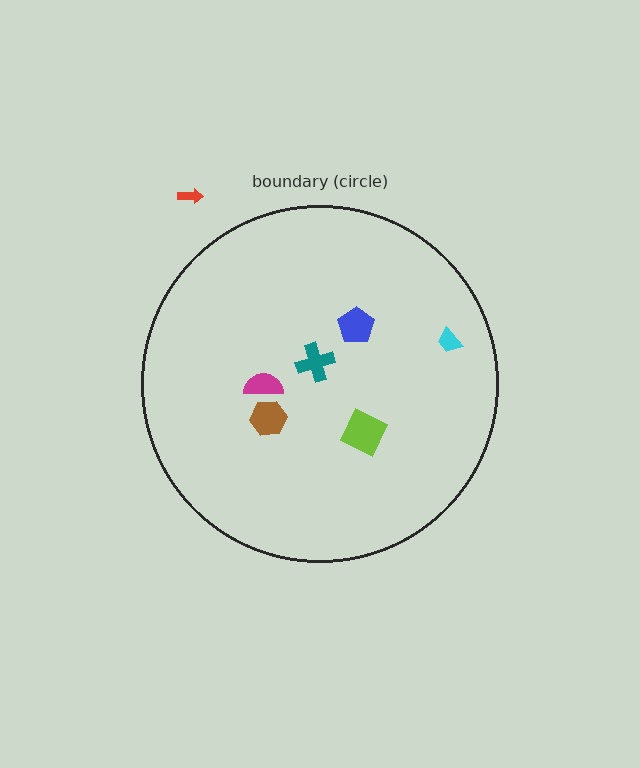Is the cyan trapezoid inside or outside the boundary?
Inside.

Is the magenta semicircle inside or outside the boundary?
Inside.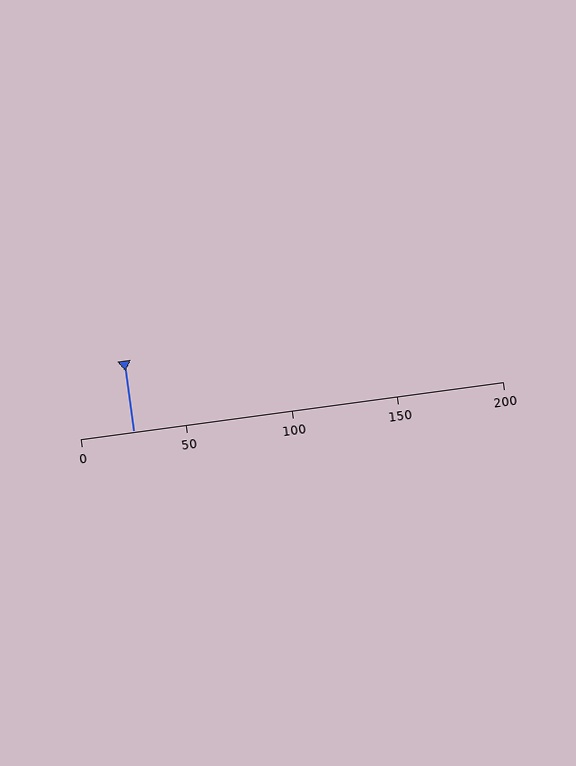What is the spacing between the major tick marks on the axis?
The major ticks are spaced 50 apart.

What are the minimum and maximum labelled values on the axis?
The axis runs from 0 to 200.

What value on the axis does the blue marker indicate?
The marker indicates approximately 25.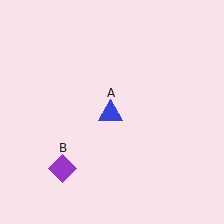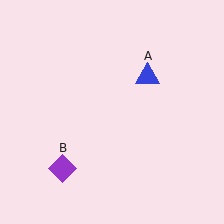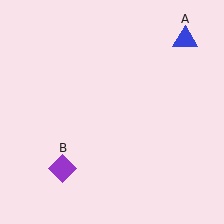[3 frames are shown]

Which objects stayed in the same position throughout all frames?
Purple diamond (object B) remained stationary.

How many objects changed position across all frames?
1 object changed position: blue triangle (object A).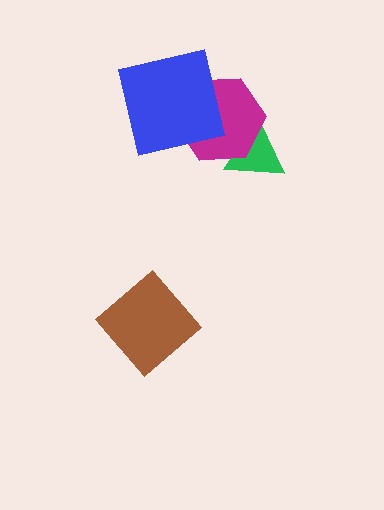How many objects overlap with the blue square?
1 object overlaps with the blue square.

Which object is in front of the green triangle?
The magenta hexagon is in front of the green triangle.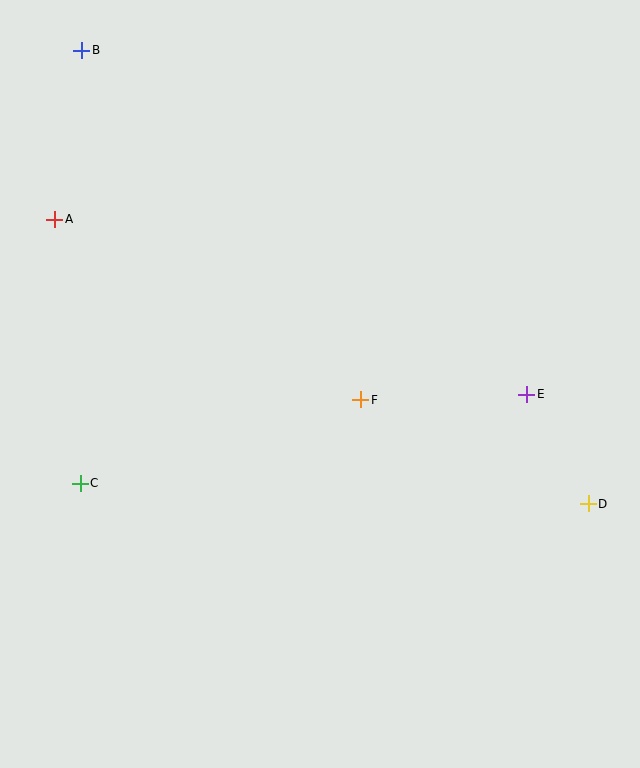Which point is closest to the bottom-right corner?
Point D is closest to the bottom-right corner.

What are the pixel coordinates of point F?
Point F is at (361, 400).